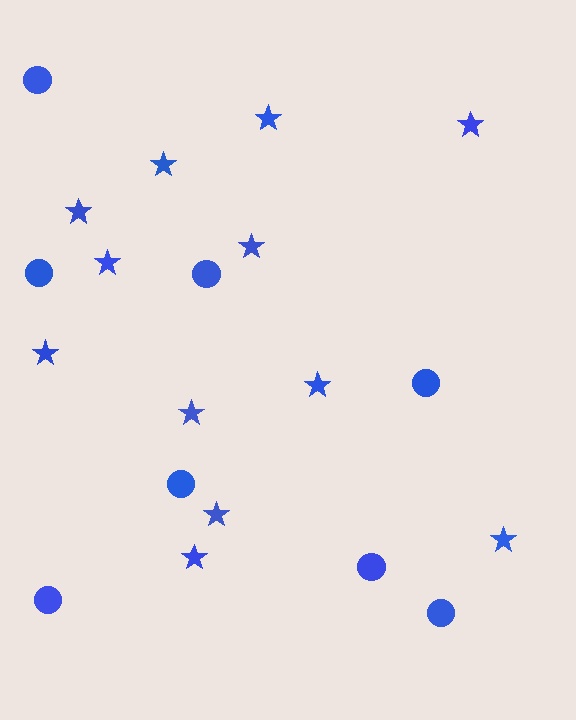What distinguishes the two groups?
There are 2 groups: one group of circles (8) and one group of stars (12).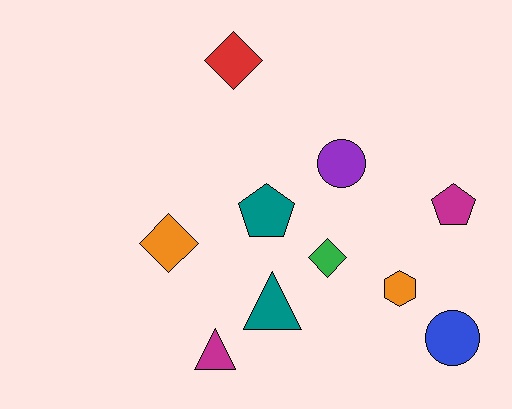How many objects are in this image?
There are 10 objects.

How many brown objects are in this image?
There are no brown objects.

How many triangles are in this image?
There are 2 triangles.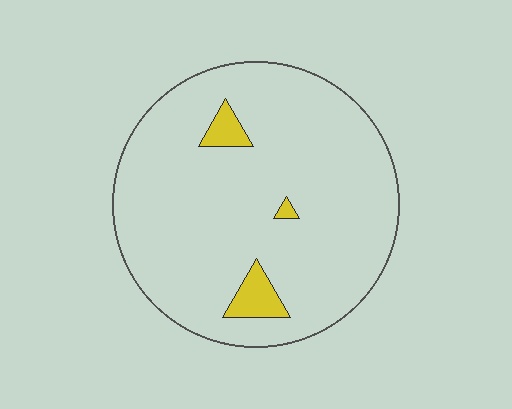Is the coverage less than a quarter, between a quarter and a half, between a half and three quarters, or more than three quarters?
Less than a quarter.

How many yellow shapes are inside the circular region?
3.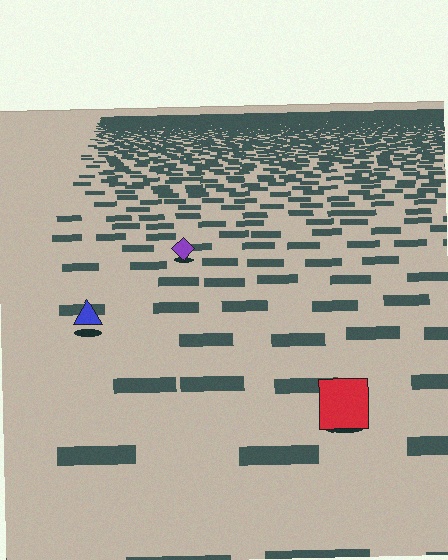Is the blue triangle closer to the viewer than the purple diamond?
Yes. The blue triangle is closer — you can tell from the texture gradient: the ground texture is coarser near it.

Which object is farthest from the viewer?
The purple diamond is farthest from the viewer. It appears smaller and the ground texture around it is denser.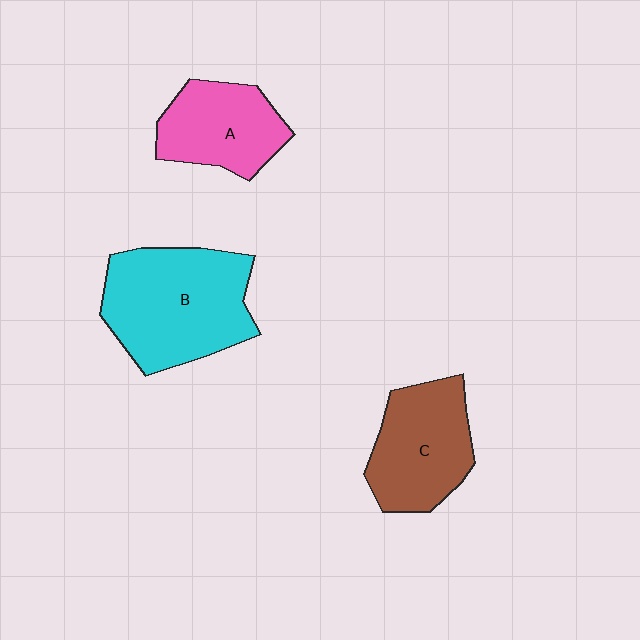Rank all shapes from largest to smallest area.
From largest to smallest: B (cyan), C (brown), A (pink).